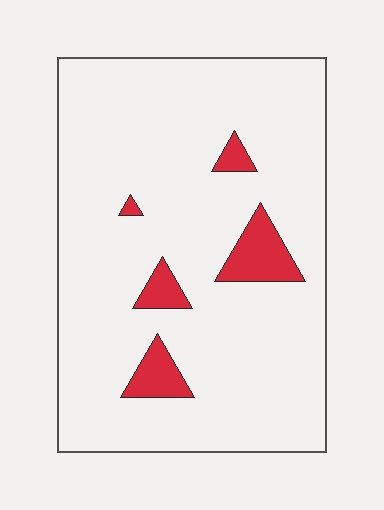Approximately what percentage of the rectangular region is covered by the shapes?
Approximately 10%.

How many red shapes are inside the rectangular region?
5.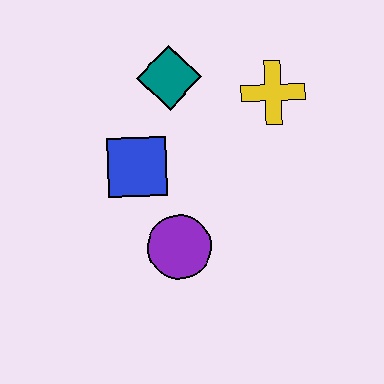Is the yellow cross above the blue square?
Yes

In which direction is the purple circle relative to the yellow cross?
The purple circle is below the yellow cross.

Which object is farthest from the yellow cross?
The purple circle is farthest from the yellow cross.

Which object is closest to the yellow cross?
The teal diamond is closest to the yellow cross.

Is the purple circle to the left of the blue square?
No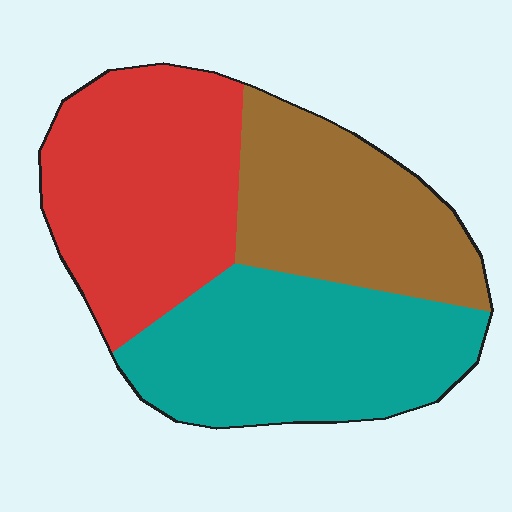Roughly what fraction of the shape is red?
Red covers 36% of the shape.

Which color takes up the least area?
Brown, at roughly 30%.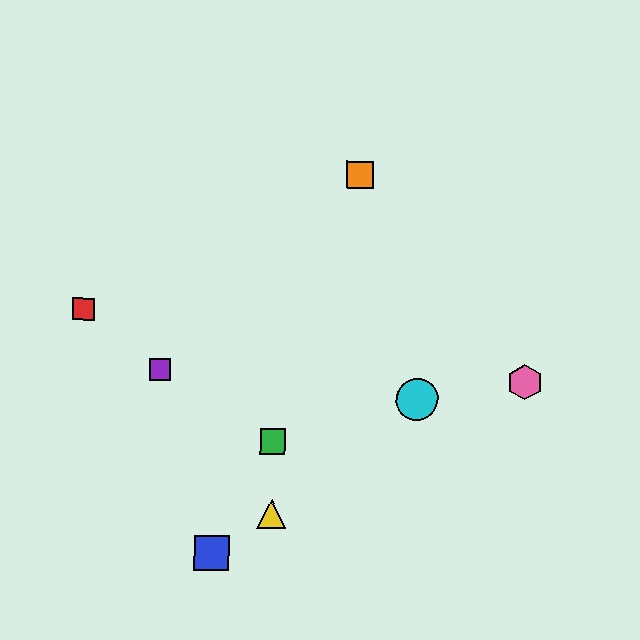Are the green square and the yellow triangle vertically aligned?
Yes, both are at x≈273.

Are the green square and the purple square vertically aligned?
No, the green square is at x≈273 and the purple square is at x≈160.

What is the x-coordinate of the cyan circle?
The cyan circle is at x≈417.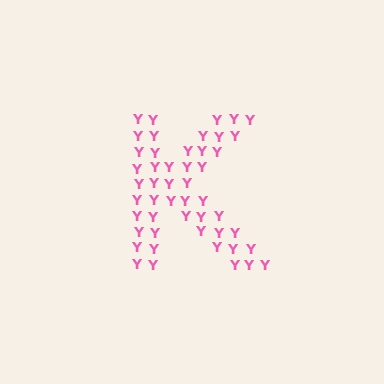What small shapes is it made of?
It is made of small letter Y's.